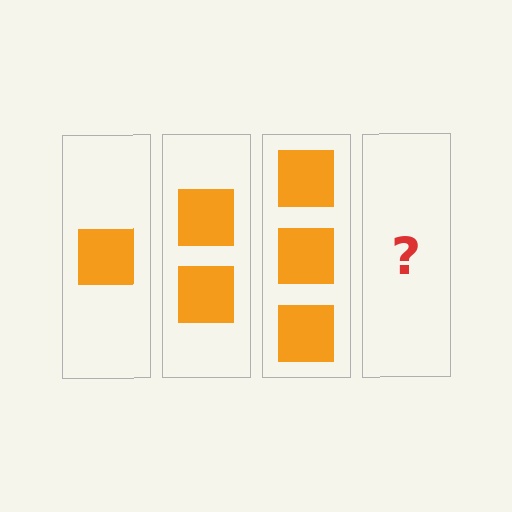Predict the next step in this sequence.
The next step is 4 squares.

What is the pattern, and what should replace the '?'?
The pattern is that each step adds one more square. The '?' should be 4 squares.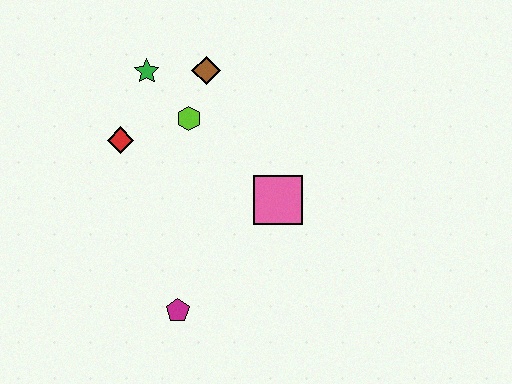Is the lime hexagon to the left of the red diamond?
No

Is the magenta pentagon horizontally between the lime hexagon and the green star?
Yes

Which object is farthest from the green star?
The magenta pentagon is farthest from the green star.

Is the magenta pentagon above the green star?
No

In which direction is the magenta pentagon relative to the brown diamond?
The magenta pentagon is below the brown diamond.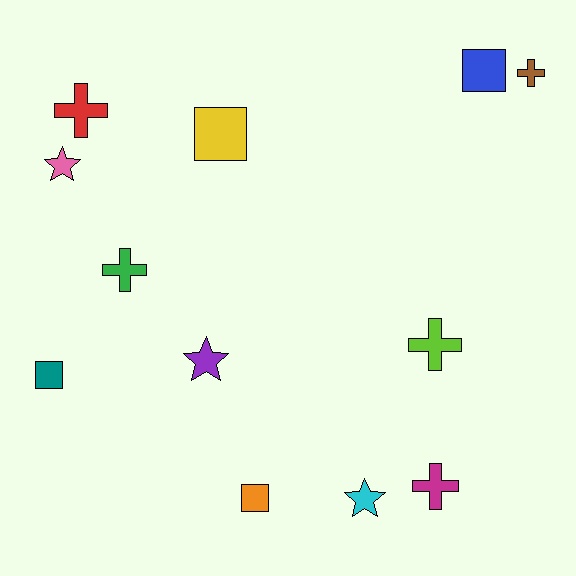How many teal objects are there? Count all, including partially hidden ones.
There is 1 teal object.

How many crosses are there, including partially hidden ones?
There are 5 crosses.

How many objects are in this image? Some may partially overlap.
There are 12 objects.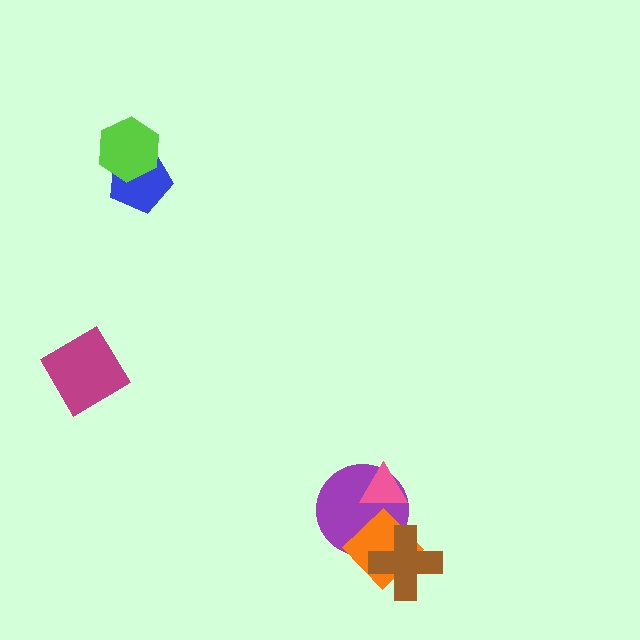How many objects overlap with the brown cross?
2 objects overlap with the brown cross.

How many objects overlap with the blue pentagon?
1 object overlaps with the blue pentagon.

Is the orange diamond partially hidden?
Yes, it is partially covered by another shape.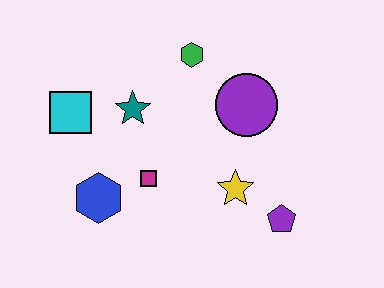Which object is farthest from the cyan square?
The purple pentagon is farthest from the cyan square.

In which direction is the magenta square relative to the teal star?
The magenta square is below the teal star.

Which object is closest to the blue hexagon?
The magenta square is closest to the blue hexagon.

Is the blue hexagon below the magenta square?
Yes